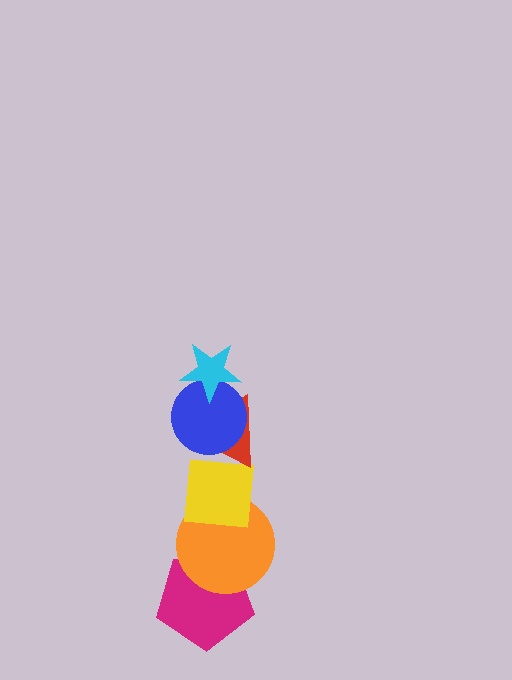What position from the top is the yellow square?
The yellow square is 4th from the top.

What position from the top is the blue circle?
The blue circle is 2nd from the top.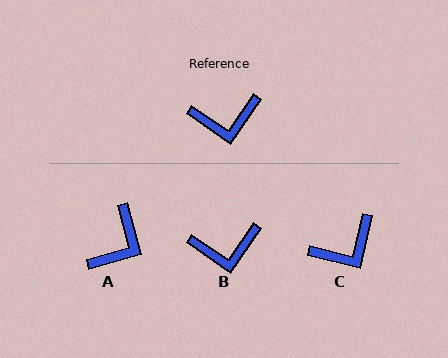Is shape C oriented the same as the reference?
No, it is off by about 21 degrees.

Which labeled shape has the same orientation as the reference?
B.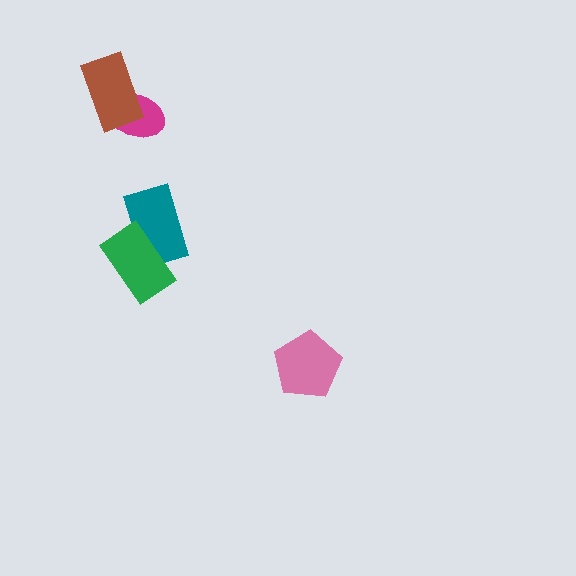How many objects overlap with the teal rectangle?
1 object overlaps with the teal rectangle.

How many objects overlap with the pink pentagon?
0 objects overlap with the pink pentagon.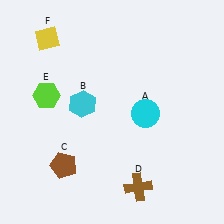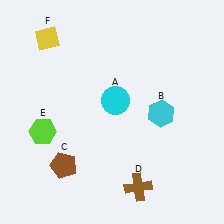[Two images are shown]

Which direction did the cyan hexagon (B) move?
The cyan hexagon (B) moved right.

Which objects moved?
The objects that moved are: the cyan circle (A), the cyan hexagon (B), the lime hexagon (E).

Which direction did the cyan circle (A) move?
The cyan circle (A) moved left.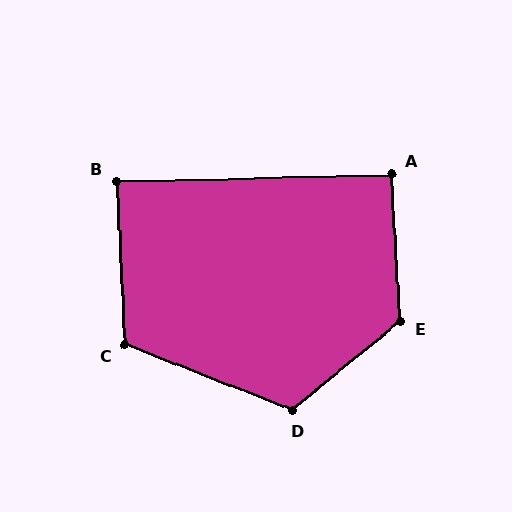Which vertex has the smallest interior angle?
B, at approximately 89 degrees.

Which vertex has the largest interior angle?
E, at approximately 126 degrees.